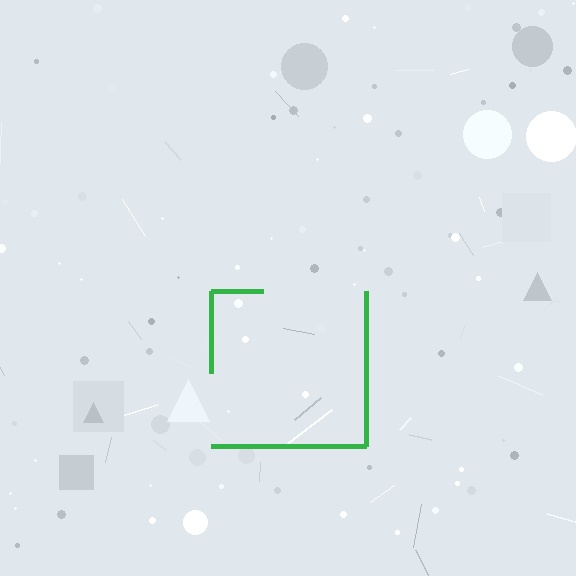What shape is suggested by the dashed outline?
The dashed outline suggests a square.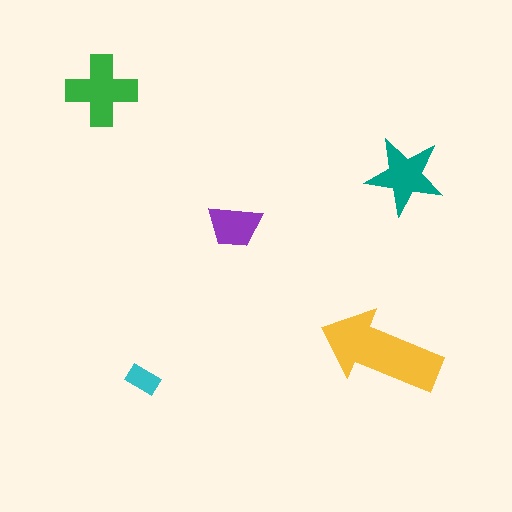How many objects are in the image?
There are 5 objects in the image.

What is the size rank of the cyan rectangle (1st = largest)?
5th.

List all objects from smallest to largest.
The cyan rectangle, the purple trapezoid, the teal star, the green cross, the yellow arrow.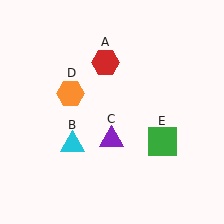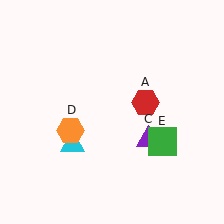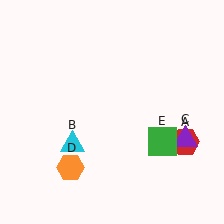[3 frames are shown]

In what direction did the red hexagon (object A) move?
The red hexagon (object A) moved down and to the right.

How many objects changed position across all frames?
3 objects changed position: red hexagon (object A), purple triangle (object C), orange hexagon (object D).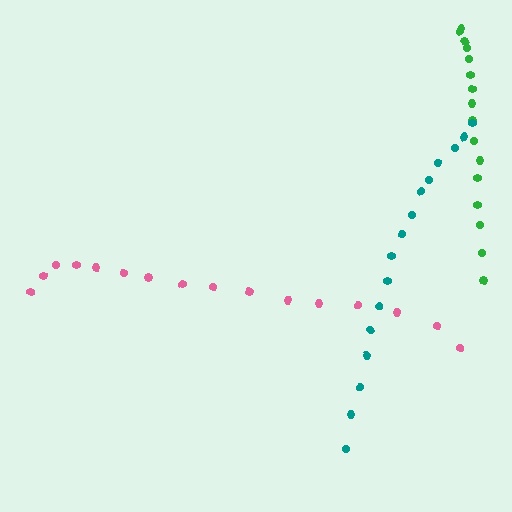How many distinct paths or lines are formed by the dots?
There are 3 distinct paths.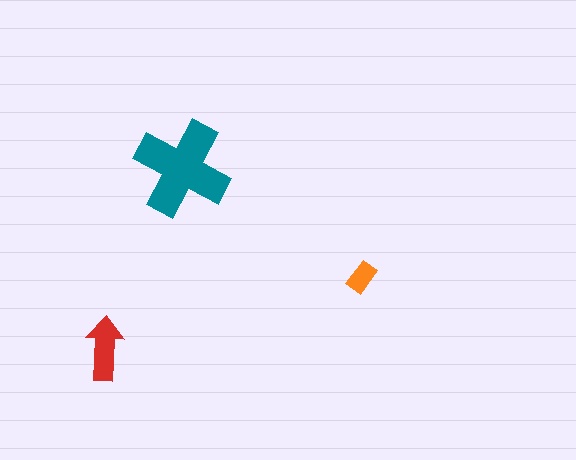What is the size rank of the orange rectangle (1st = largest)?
3rd.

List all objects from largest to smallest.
The teal cross, the red arrow, the orange rectangle.